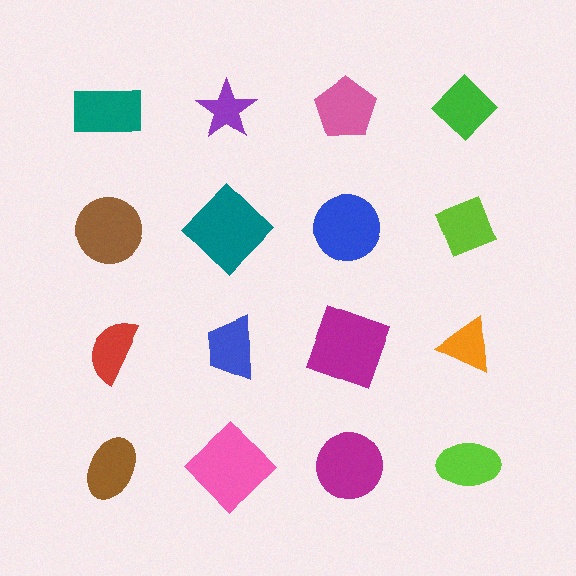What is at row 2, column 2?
A teal diamond.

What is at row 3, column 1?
A red semicircle.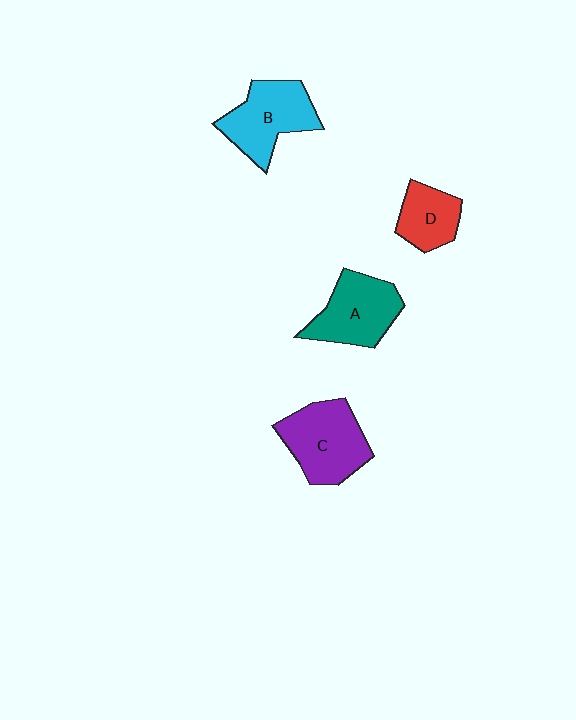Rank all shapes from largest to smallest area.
From largest to smallest: C (purple), B (cyan), A (teal), D (red).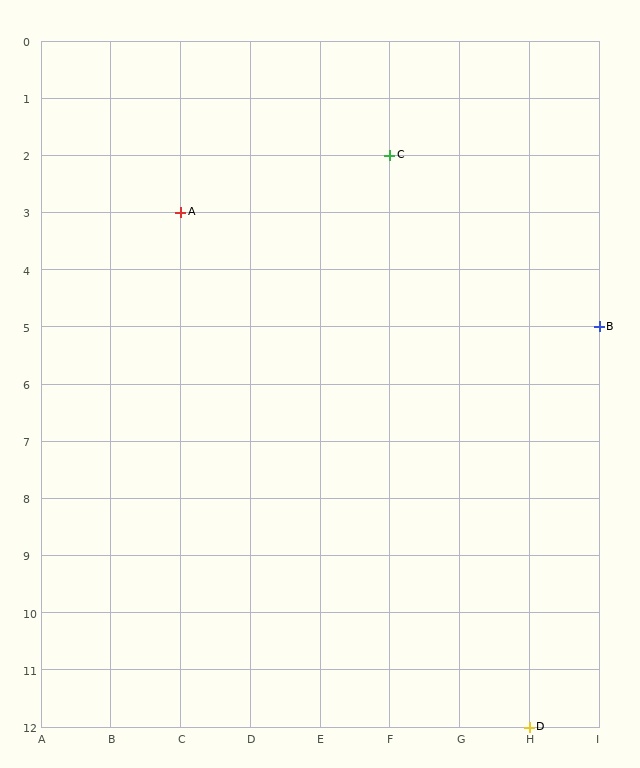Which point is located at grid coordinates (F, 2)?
Point C is at (F, 2).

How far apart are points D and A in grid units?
Points D and A are 5 columns and 9 rows apart (about 10.3 grid units diagonally).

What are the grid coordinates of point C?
Point C is at grid coordinates (F, 2).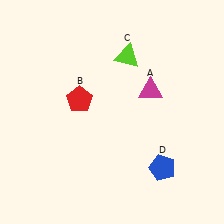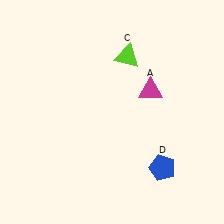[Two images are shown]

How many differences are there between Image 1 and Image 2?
There is 1 difference between the two images.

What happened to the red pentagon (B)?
The red pentagon (B) was removed in Image 2. It was in the top-left area of Image 1.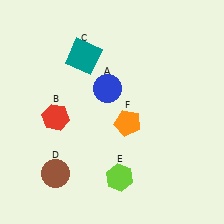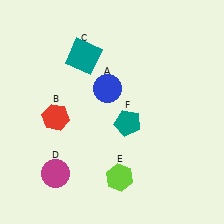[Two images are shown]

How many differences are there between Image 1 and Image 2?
There are 2 differences between the two images.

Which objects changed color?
D changed from brown to magenta. F changed from orange to teal.